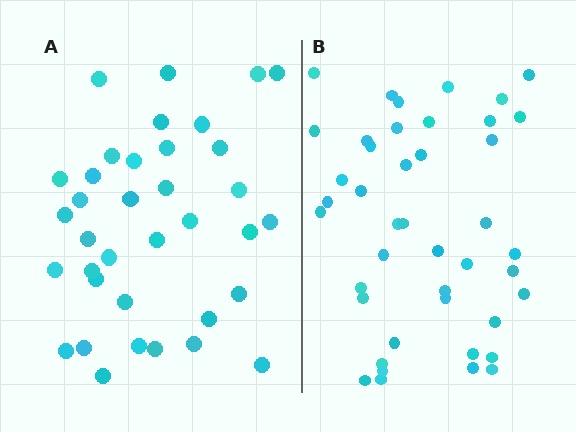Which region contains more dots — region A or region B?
Region B (the right region) has more dots.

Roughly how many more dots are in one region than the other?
Region B has roughly 8 or so more dots than region A.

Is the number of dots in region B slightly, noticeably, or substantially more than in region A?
Region B has only slightly more — the two regions are fairly close. The ratio is roughly 1.2 to 1.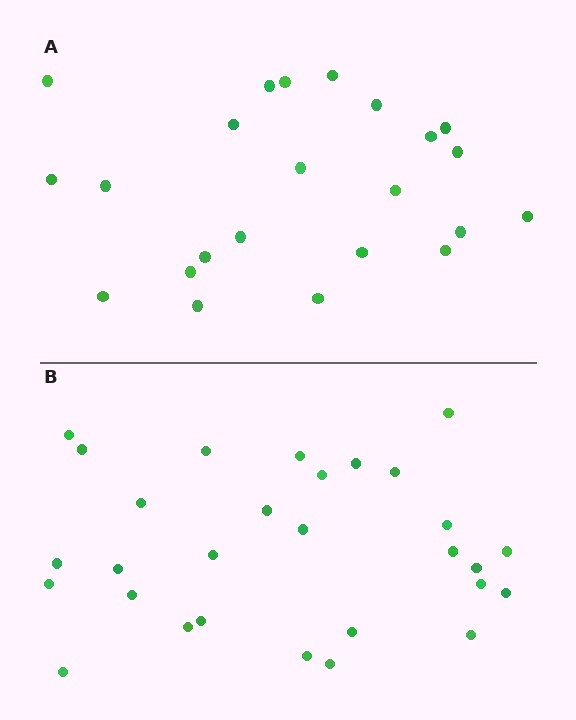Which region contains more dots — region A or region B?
Region B (the bottom region) has more dots.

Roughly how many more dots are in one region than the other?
Region B has about 6 more dots than region A.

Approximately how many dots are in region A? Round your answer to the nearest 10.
About 20 dots. (The exact count is 23, which rounds to 20.)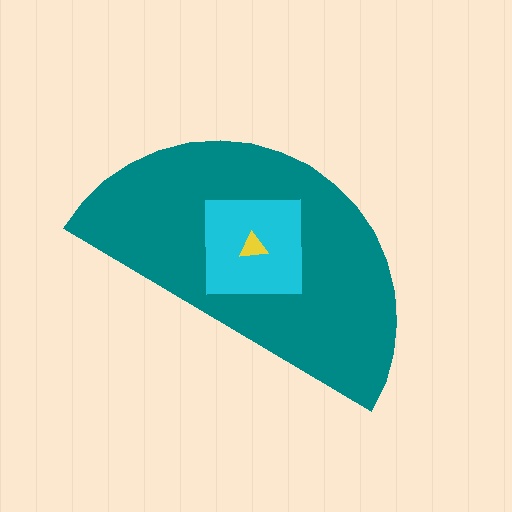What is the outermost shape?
The teal semicircle.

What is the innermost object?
The yellow triangle.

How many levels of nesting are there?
3.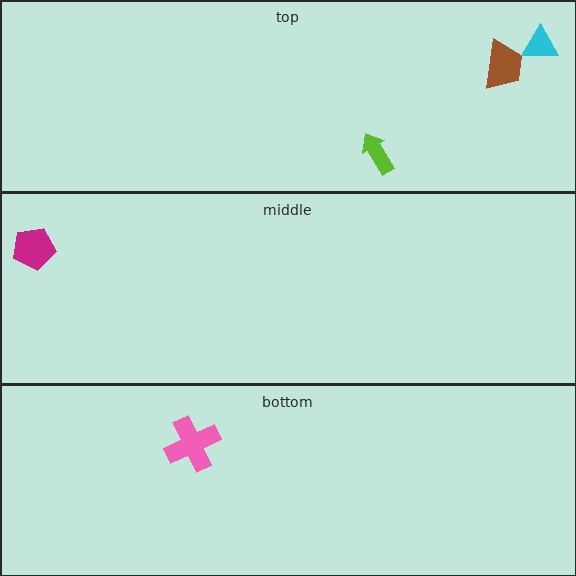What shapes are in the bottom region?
The pink cross.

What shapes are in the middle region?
The magenta pentagon.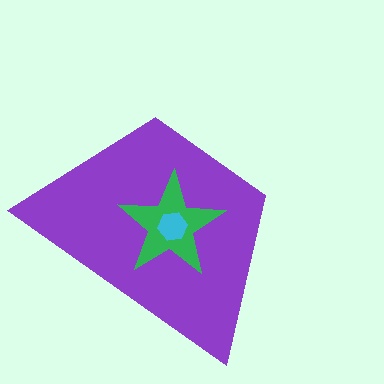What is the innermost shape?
The cyan hexagon.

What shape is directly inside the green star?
The cyan hexagon.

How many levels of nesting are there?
3.